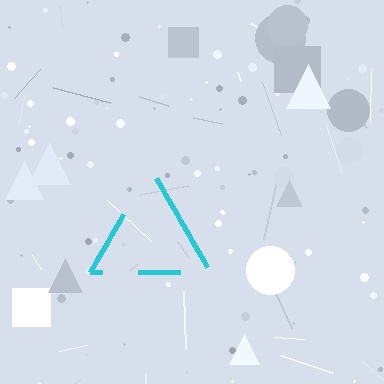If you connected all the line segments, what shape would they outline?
They would outline a triangle.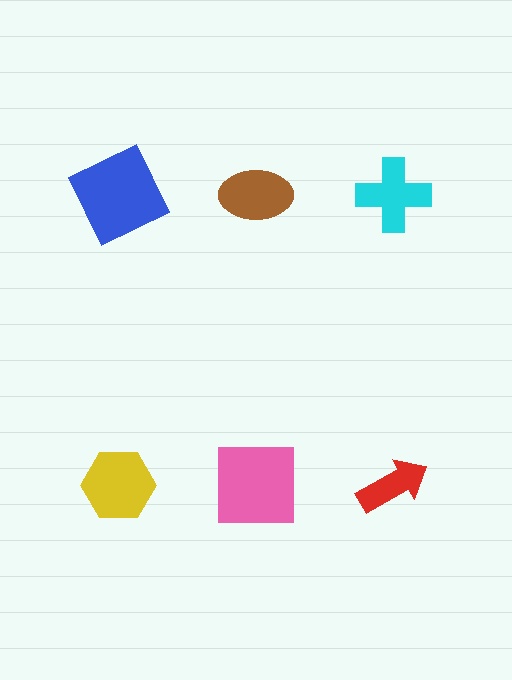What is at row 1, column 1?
A blue square.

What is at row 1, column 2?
A brown ellipse.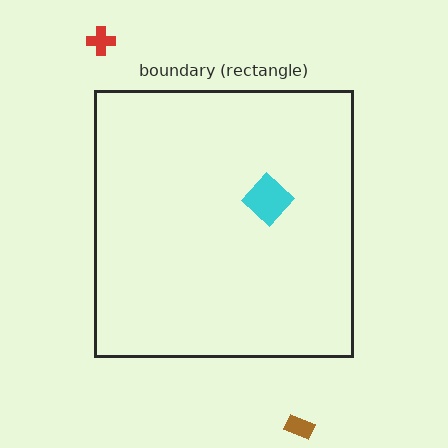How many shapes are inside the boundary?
1 inside, 2 outside.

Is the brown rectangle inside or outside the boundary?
Outside.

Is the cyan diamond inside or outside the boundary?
Inside.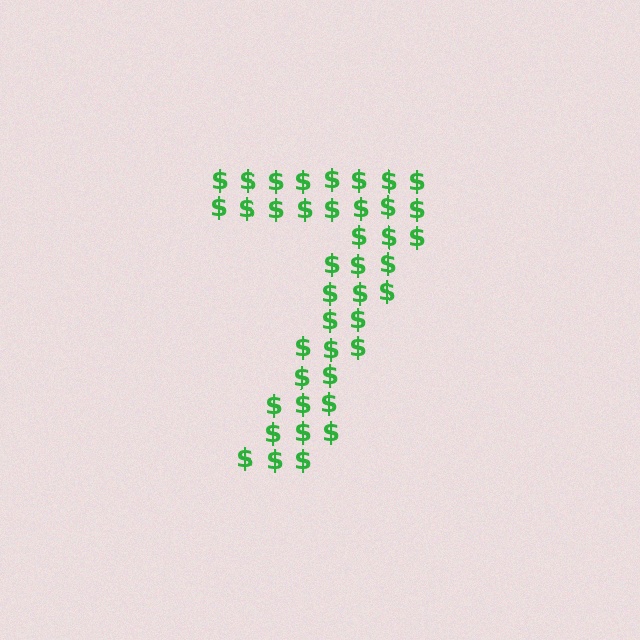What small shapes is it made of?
It is made of small dollar signs.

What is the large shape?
The large shape is the digit 7.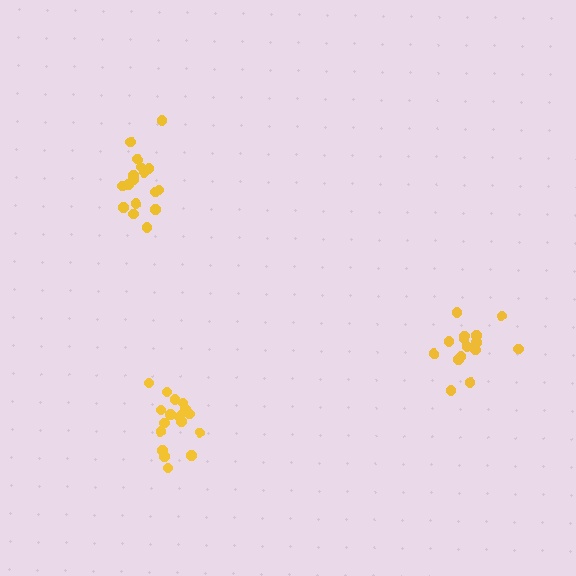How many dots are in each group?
Group 1: 18 dots, Group 2: 15 dots, Group 3: 17 dots (50 total).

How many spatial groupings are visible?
There are 3 spatial groupings.